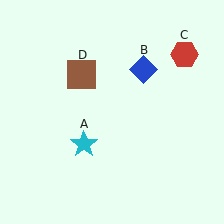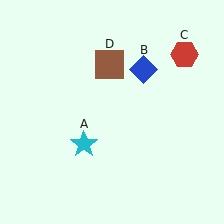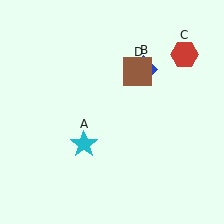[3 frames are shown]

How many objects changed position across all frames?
1 object changed position: brown square (object D).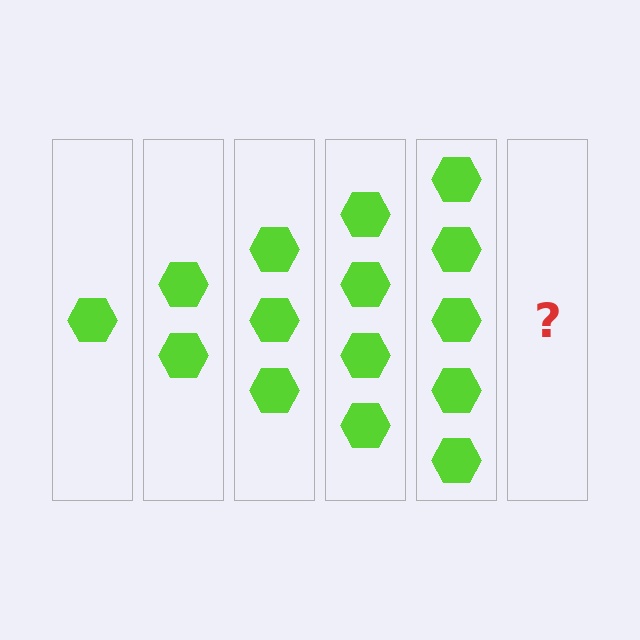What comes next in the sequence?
The next element should be 6 hexagons.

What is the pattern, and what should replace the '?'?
The pattern is that each step adds one more hexagon. The '?' should be 6 hexagons.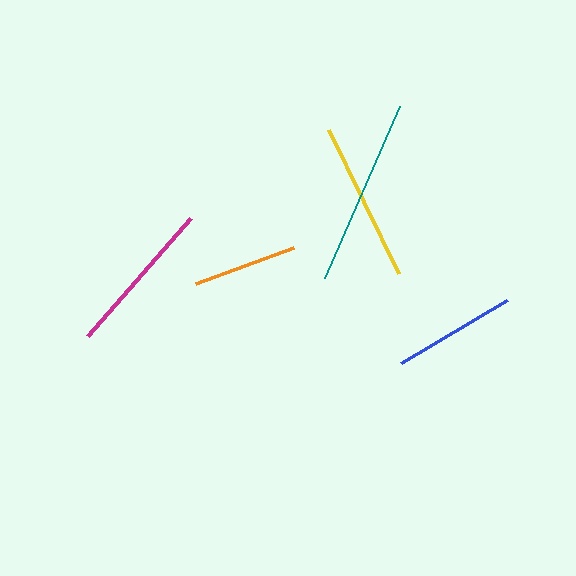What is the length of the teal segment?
The teal segment is approximately 188 pixels long.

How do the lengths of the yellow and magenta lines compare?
The yellow and magenta lines are approximately the same length.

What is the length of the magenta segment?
The magenta segment is approximately 156 pixels long.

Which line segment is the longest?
The teal line is the longest at approximately 188 pixels.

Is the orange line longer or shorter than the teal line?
The teal line is longer than the orange line.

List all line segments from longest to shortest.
From longest to shortest: teal, yellow, magenta, blue, orange.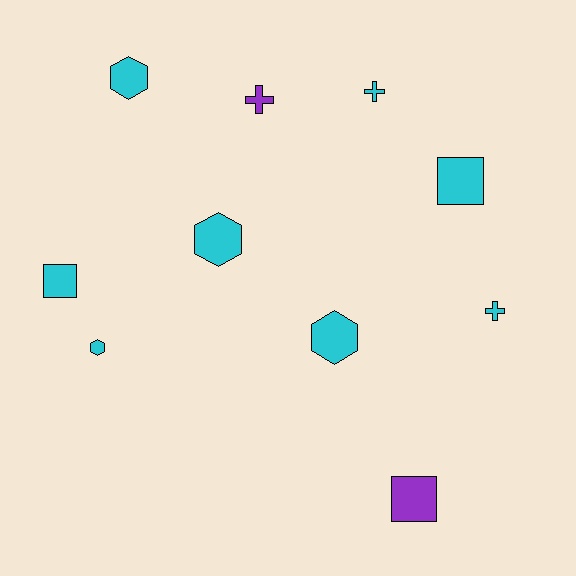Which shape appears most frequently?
Hexagon, with 4 objects.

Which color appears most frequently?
Cyan, with 8 objects.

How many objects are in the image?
There are 10 objects.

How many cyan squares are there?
There are 2 cyan squares.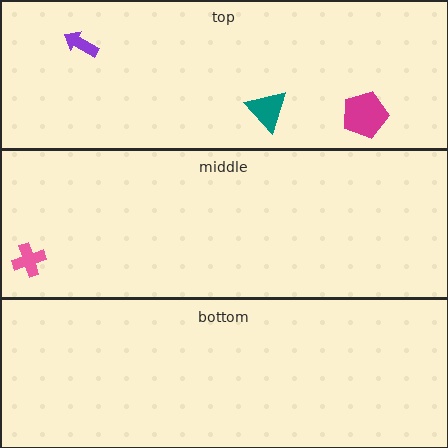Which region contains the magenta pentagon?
The top region.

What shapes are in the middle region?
The pink cross.